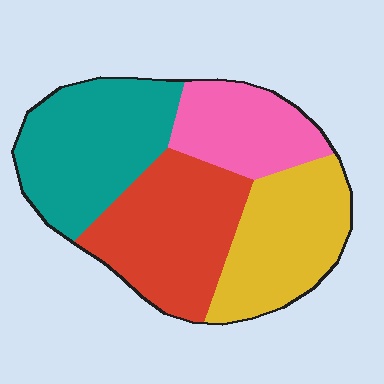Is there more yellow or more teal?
Teal.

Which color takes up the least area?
Pink, at roughly 20%.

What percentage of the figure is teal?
Teal covers about 30% of the figure.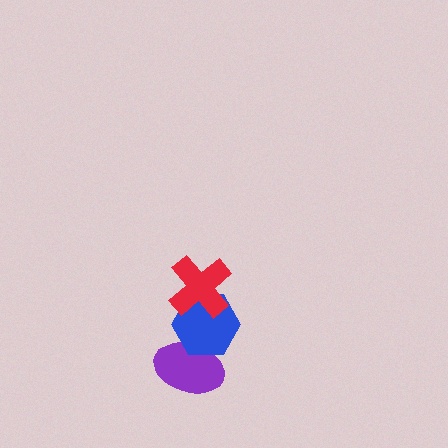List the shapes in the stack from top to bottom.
From top to bottom: the red cross, the blue hexagon, the purple ellipse.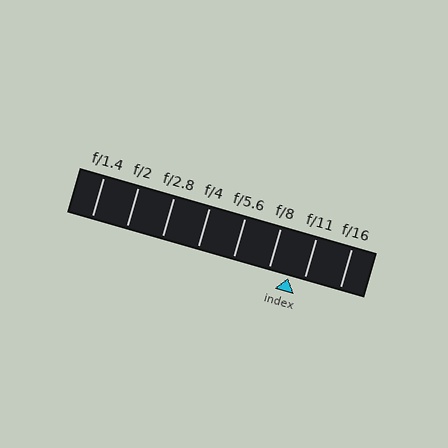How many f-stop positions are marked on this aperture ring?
There are 8 f-stop positions marked.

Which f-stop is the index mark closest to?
The index mark is closest to f/11.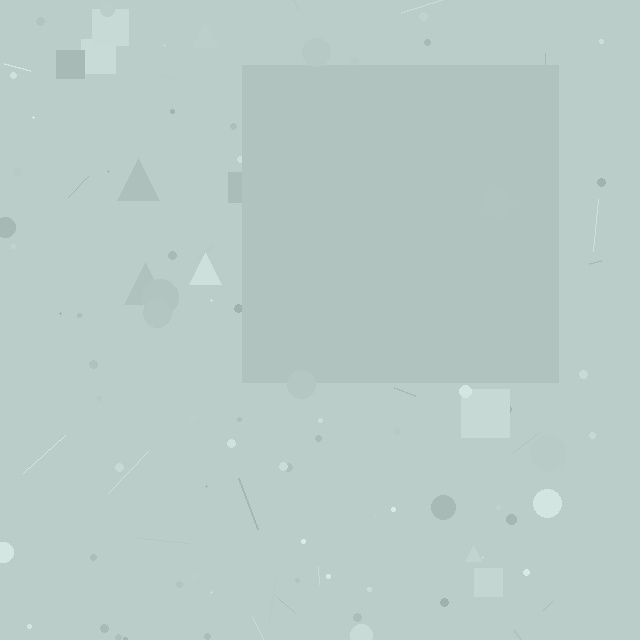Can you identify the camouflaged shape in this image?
The camouflaged shape is a square.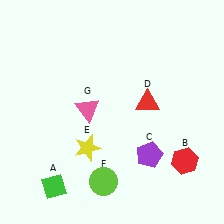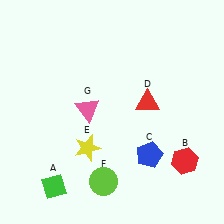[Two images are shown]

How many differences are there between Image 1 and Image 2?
There is 1 difference between the two images.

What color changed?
The pentagon (C) changed from purple in Image 1 to blue in Image 2.